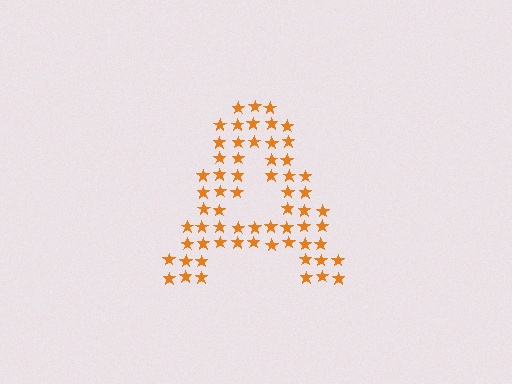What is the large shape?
The large shape is the letter A.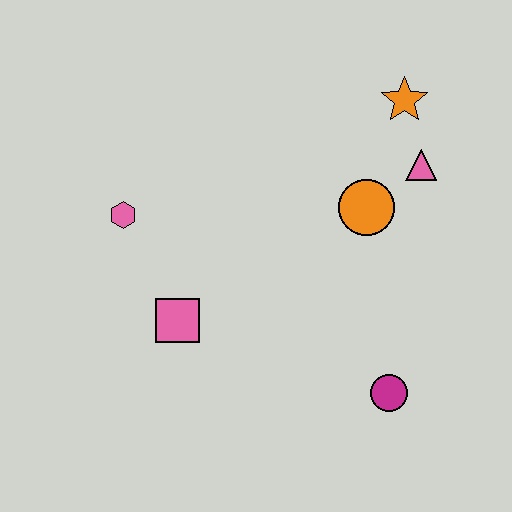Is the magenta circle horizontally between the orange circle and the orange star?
Yes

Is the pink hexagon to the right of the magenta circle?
No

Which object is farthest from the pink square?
The orange star is farthest from the pink square.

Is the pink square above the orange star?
No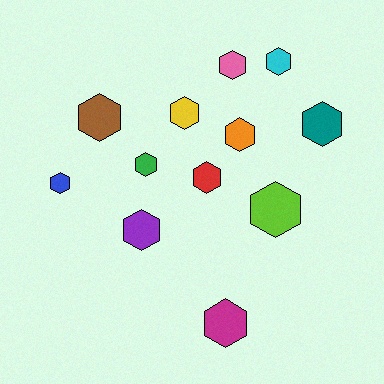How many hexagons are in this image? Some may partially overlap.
There are 12 hexagons.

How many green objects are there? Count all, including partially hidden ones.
There is 1 green object.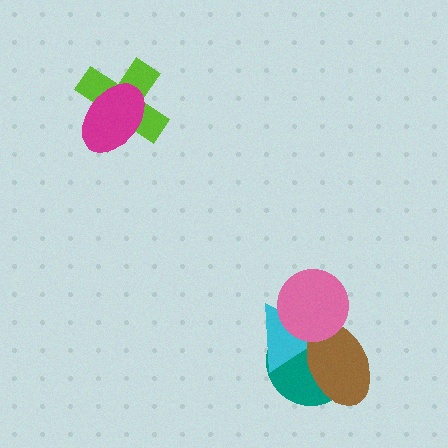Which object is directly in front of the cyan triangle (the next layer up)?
The brown ellipse is directly in front of the cyan triangle.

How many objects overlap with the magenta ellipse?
1 object overlaps with the magenta ellipse.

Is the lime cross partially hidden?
Yes, it is partially covered by another shape.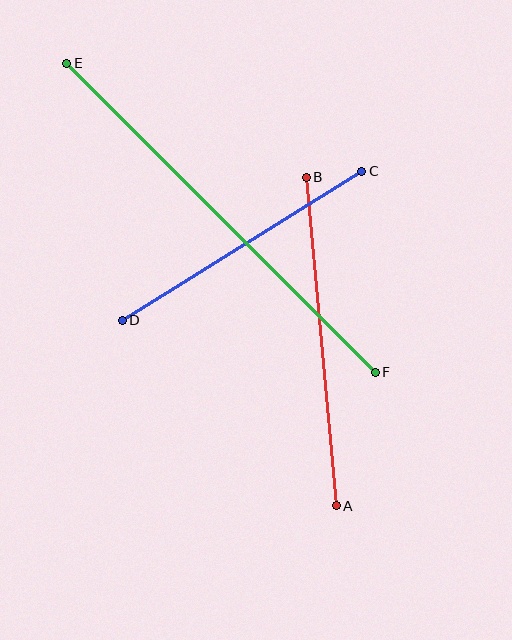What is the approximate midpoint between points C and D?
The midpoint is at approximately (242, 246) pixels.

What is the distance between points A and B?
The distance is approximately 329 pixels.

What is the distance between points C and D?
The distance is approximately 282 pixels.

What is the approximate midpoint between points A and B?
The midpoint is at approximately (321, 341) pixels.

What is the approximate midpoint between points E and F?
The midpoint is at approximately (221, 218) pixels.